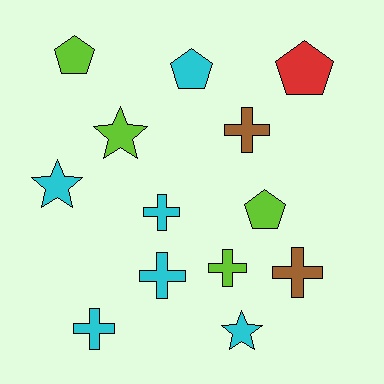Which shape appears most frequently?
Cross, with 6 objects.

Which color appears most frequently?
Cyan, with 6 objects.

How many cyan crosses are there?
There are 3 cyan crosses.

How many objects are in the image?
There are 13 objects.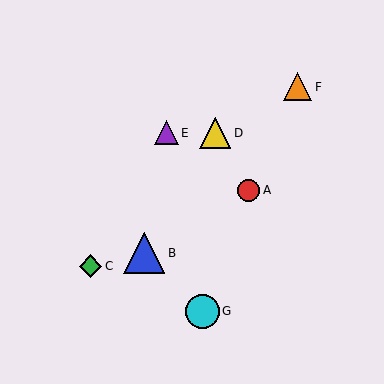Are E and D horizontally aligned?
Yes, both are at y≈133.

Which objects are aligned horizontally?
Objects D, E are aligned horizontally.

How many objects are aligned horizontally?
2 objects (D, E) are aligned horizontally.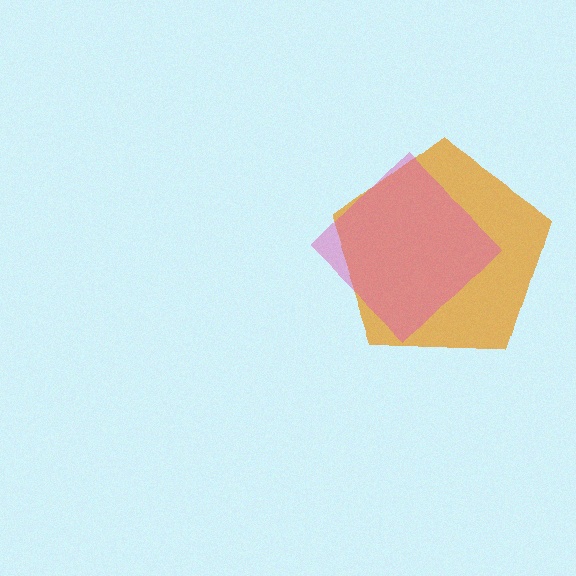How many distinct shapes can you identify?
There are 2 distinct shapes: an orange pentagon, a pink diamond.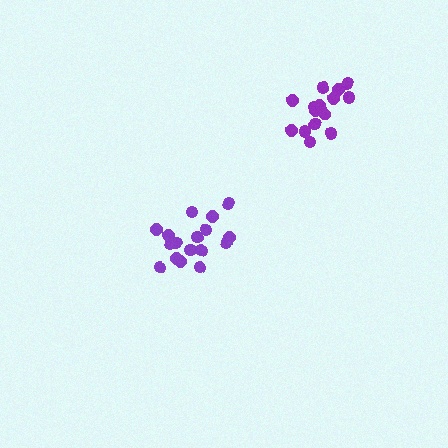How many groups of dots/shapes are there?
There are 2 groups.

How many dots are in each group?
Group 1: 17 dots, Group 2: 16 dots (33 total).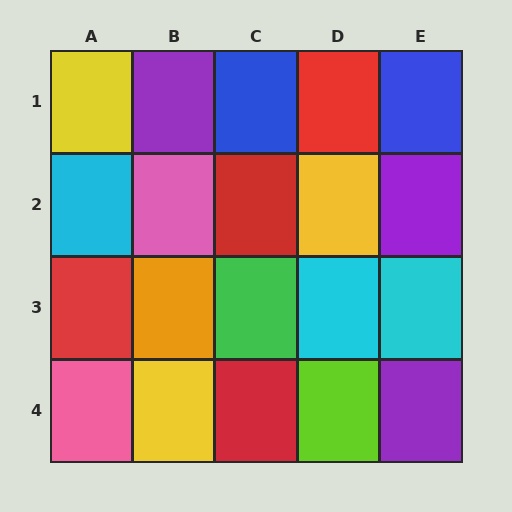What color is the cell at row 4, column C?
Red.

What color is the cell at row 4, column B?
Yellow.